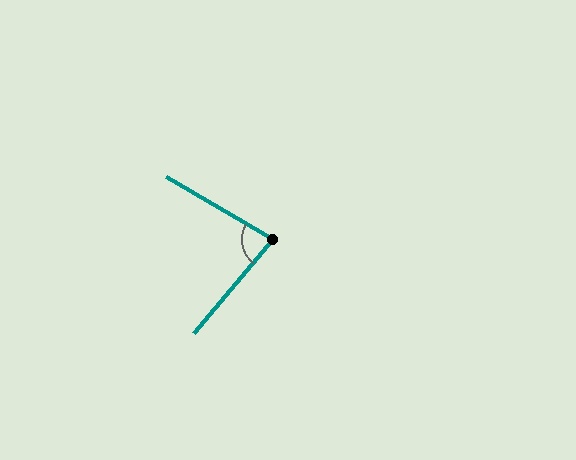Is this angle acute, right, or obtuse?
It is acute.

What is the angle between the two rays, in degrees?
Approximately 80 degrees.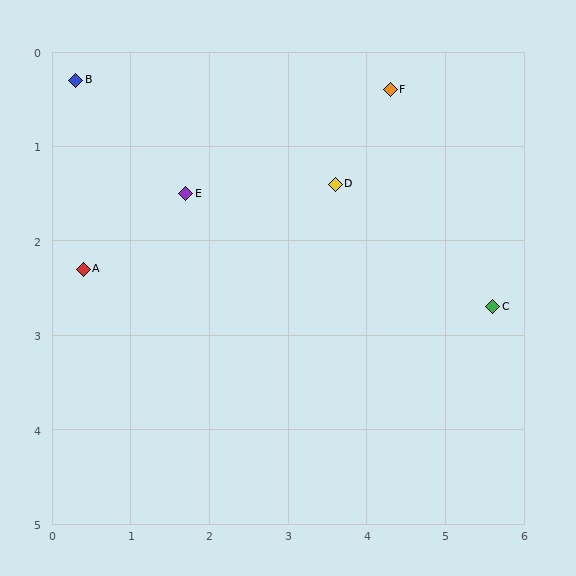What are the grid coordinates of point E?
Point E is at approximately (1.7, 1.5).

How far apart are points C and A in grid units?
Points C and A are about 5.2 grid units apart.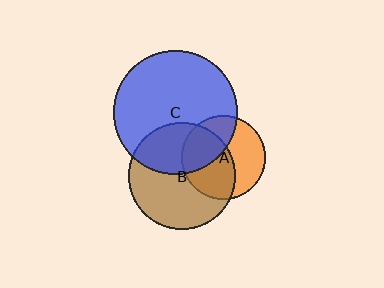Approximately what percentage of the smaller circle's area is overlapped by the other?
Approximately 50%.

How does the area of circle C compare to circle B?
Approximately 1.4 times.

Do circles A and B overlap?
Yes.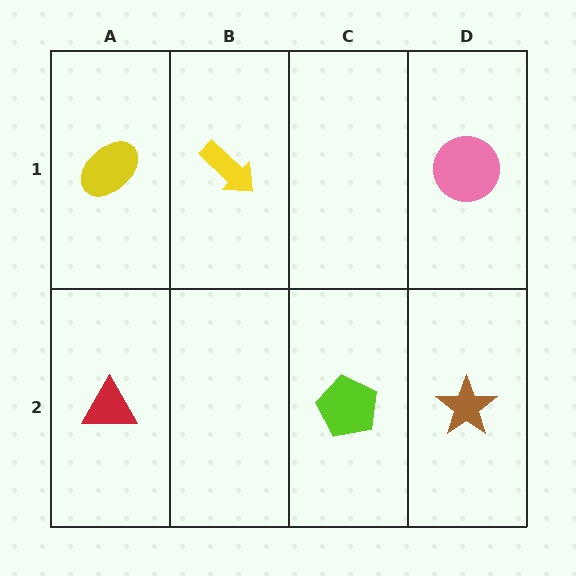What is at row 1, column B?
A yellow arrow.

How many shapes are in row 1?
3 shapes.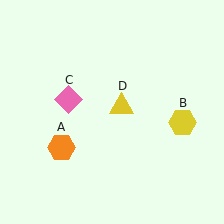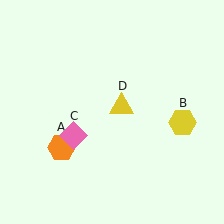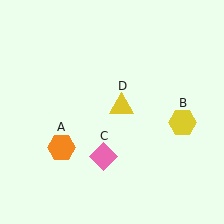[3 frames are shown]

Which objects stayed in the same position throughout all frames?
Orange hexagon (object A) and yellow hexagon (object B) and yellow triangle (object D) remained stationary.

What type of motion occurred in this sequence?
The pink diamond (object C) rotated counterclockwise around the center of the scene.